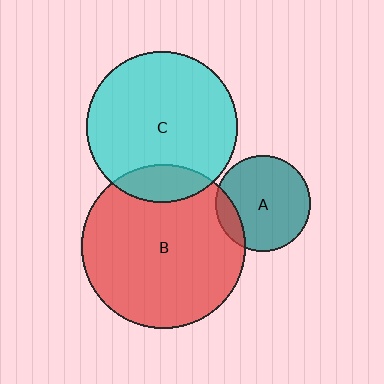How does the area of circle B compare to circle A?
Approximately 2.9 times.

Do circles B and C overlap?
Yes.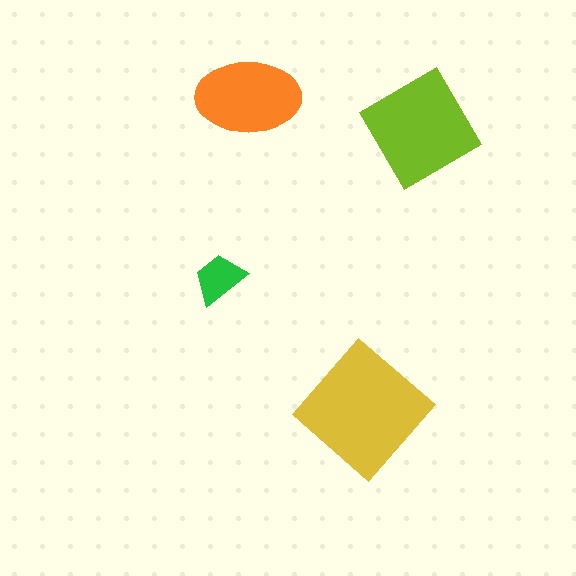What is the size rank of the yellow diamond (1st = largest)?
1st.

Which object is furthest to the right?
The lime diamond is rightmost.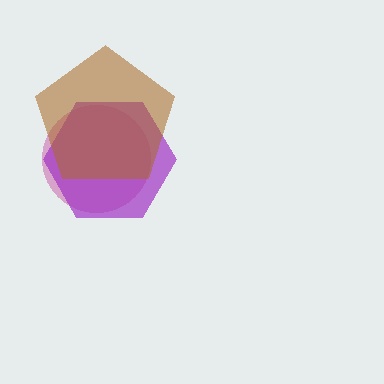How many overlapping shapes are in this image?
There are 3 overlapping shapes in the image.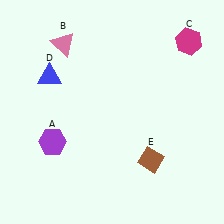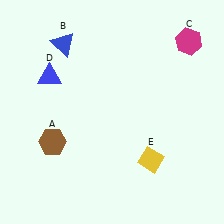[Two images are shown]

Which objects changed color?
A changed from purple to brown. B changed from pink to blue. E changed from brown to yellow.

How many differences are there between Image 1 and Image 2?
There are 3 differences between the two images.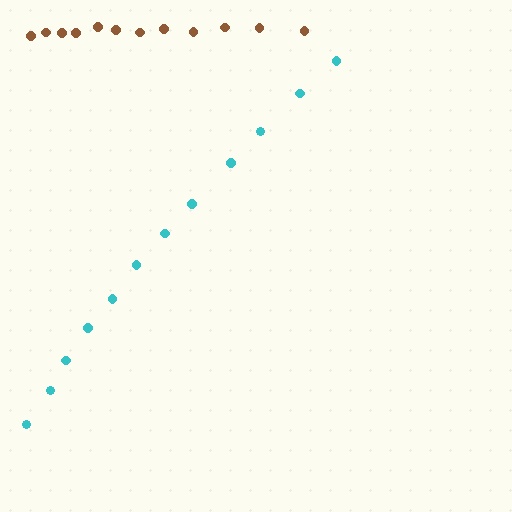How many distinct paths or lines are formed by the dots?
There are 2 distinct paths.